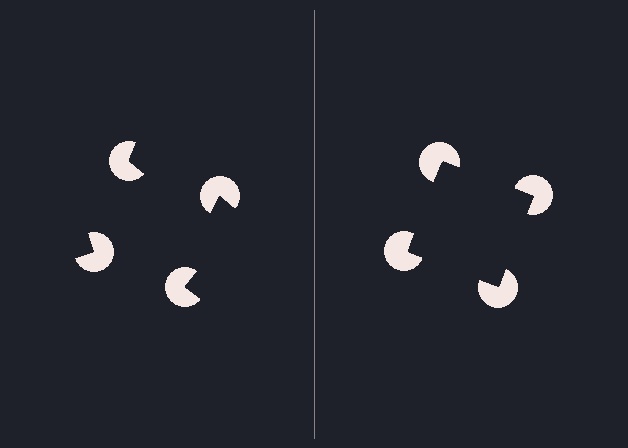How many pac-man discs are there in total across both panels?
8 — 4 on each side.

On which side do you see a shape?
An illusory square appears on the right side. On the left side the wedge cuts are rotated, so no coherent shape forms.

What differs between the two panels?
The pac-man discs are positioned identically on both sides; only the wedge orientations differ. On the right they align to a square; on the left they are misaligned.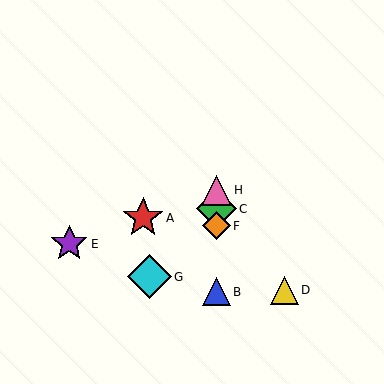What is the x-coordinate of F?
Object F is at x≈216.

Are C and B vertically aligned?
Yes, both are at x≈216.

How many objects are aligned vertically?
4 objects (B, C, F, H) are aligned vertically.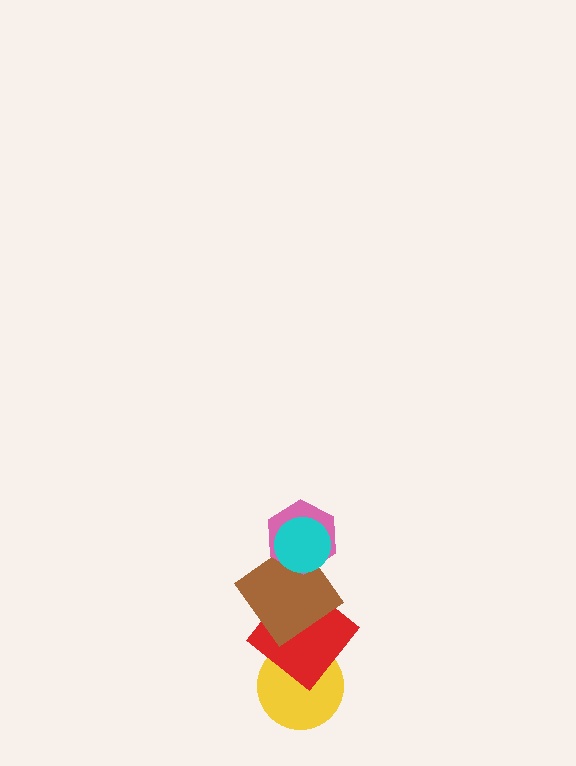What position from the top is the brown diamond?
The brown diamond is 3rd from the top.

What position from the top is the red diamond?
The red diamond is 4th from the top.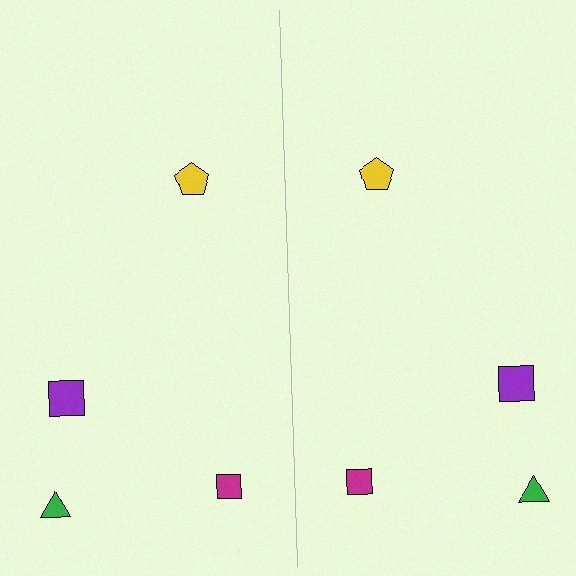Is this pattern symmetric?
Yes, this pattern has bilateral (reflection) symmetry.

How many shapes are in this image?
There are 8 shapes in this image.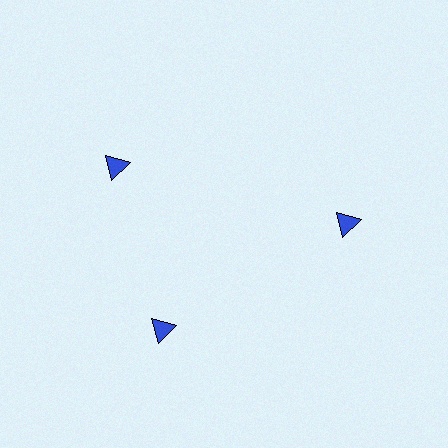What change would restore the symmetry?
The symmetry would be restored by rotating it back into even spacing with its neighbors so that all 3 triangles sit at equal angles and equal distance from the center.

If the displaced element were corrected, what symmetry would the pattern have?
It would have 3-fold rotational symmetry — the pattern would map onto itself every 120 degrees.